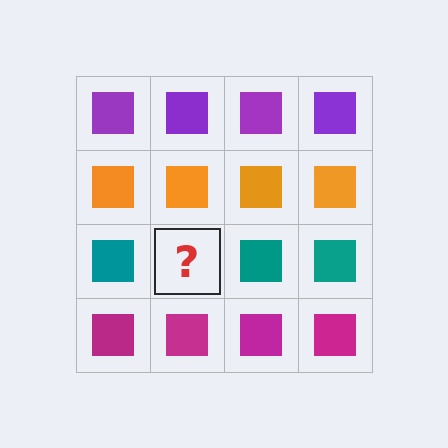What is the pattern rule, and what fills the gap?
The rule is that each row has a consistent color. The gap should be filled with a teal square.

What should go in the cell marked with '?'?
The missing cell should contain a teal square.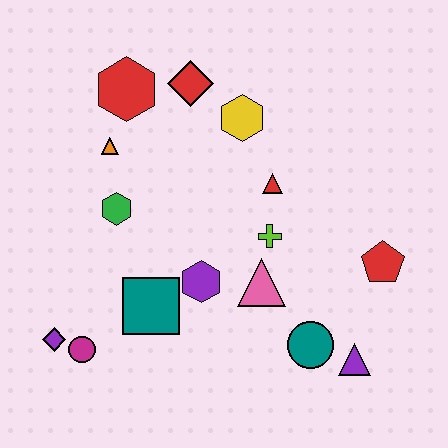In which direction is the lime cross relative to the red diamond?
The lime cross is below the red diamond.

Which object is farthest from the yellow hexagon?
The purple diamond is farthest from the yellow hexagon.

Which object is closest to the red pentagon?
The purple triangle is closest to the red pentagon.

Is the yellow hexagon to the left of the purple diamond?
No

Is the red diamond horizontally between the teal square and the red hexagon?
No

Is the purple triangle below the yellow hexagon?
Yes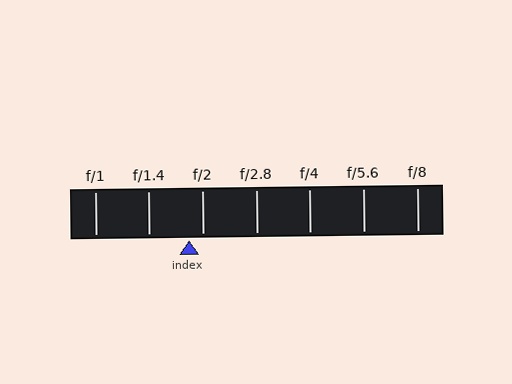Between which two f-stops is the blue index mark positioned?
The index mark is between f/1.4 and f/2.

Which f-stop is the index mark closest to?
The index mark is closest to f/2.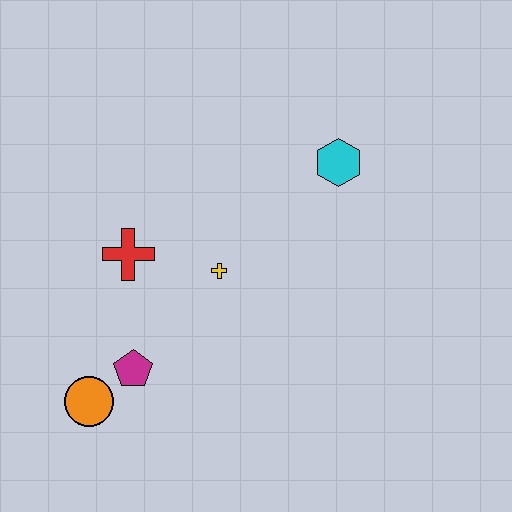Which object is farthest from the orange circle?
The cyan hexagon is farthest from the orange circle.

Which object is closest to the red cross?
The yellow cross is closest to the red cross.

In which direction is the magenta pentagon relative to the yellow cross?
The magenta pentagon is below the yellow cross.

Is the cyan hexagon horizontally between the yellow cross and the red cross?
No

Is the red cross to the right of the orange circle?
Yes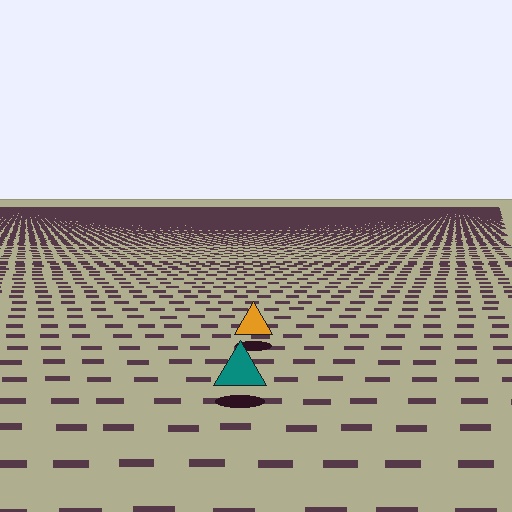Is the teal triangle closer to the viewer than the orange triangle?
Yes. The teal triangle is closer — you can tell from the texture gradient: the ground texture is coarser near it.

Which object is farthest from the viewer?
The orange triangle is farthest from the viewer. It appears smaller and the ground texture around it is denser.